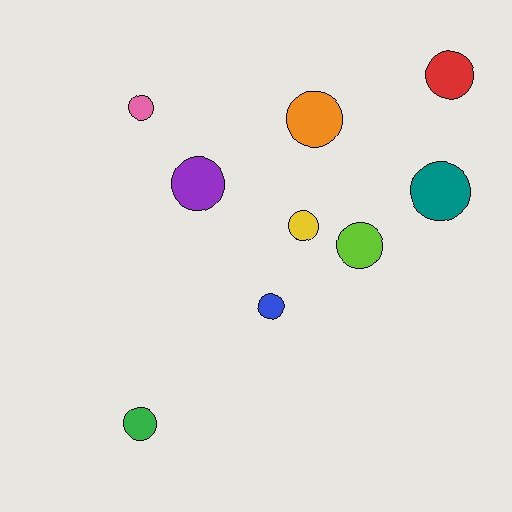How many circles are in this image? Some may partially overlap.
There are 9 circles.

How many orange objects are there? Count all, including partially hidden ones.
There is 1 orange object.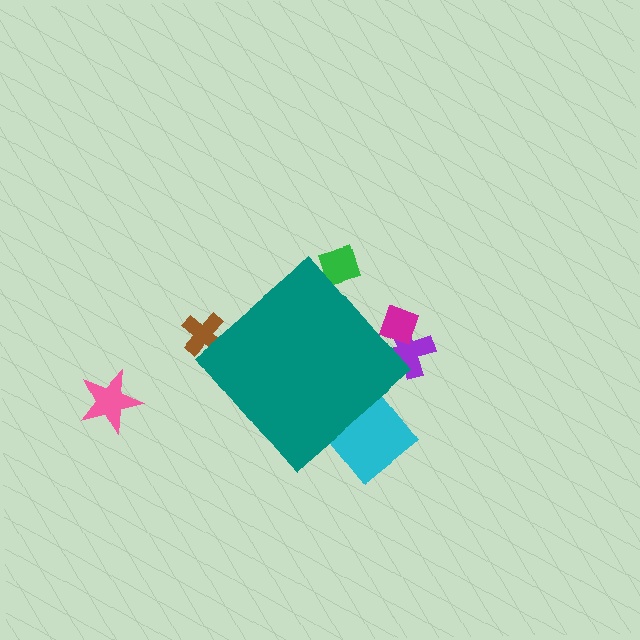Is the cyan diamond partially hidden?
Yes, the cyan diamond is partially hidden behind the teal diamond.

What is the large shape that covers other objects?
A teal diamond.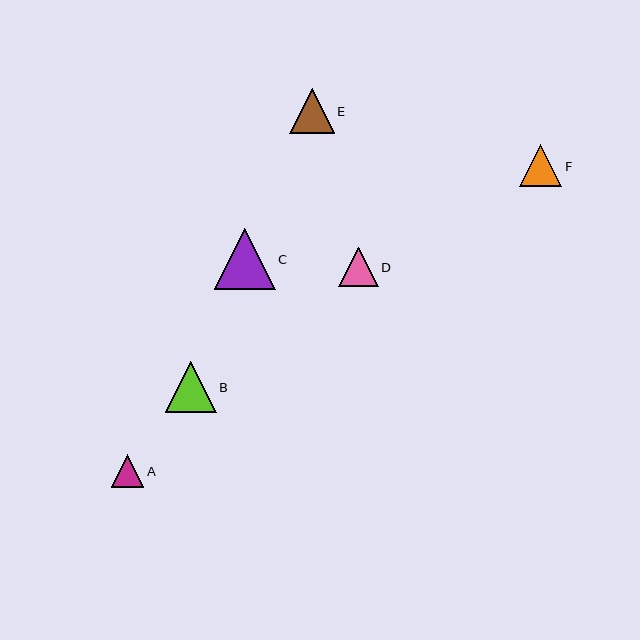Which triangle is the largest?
Triangle C is the largest with a size of approximately 61 pixels.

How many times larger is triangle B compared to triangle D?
Triangle B is approximately 1.3 times the size of triangle D.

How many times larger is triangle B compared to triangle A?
Triangle B is approximately 1.6 times the size of triangle A.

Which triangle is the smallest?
Triangle A is the smallest with a size of approximately 32 pixels.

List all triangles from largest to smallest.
From largest to smallest: C, B, E, F, D, A.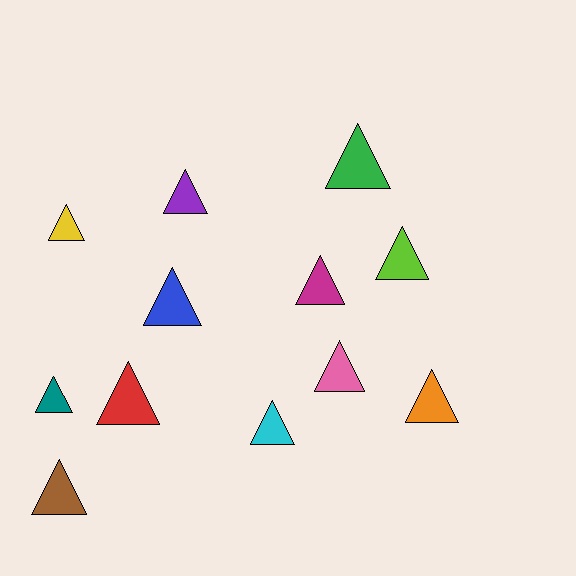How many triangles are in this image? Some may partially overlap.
There are 12 triangles.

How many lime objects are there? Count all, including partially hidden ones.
There is 1 lime object.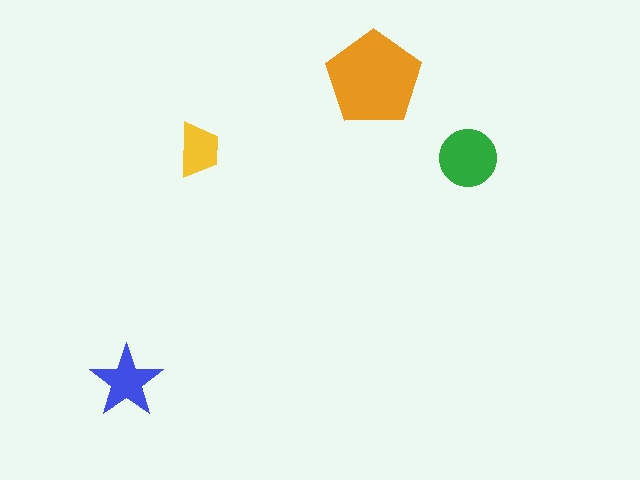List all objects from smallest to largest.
The yellow trapezoid, the blue star, the green circle, the orange pentagon.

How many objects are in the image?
There are 4 objects in the image.